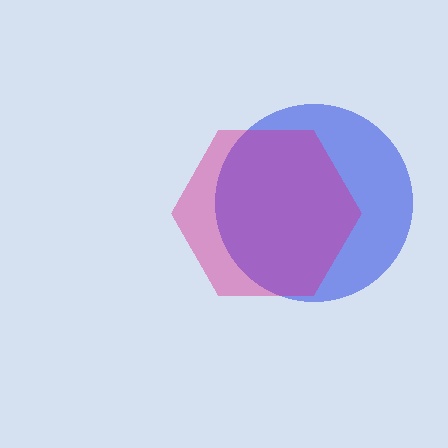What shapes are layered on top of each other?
The layered shapes are: a blue circle, a magenta hexagon.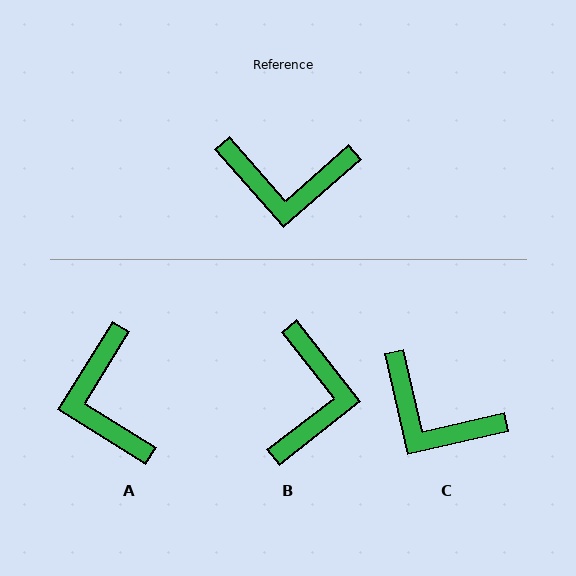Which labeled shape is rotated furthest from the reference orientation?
B, about 87 degrees away.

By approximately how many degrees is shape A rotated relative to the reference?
Approximately 73 degrees clockwise.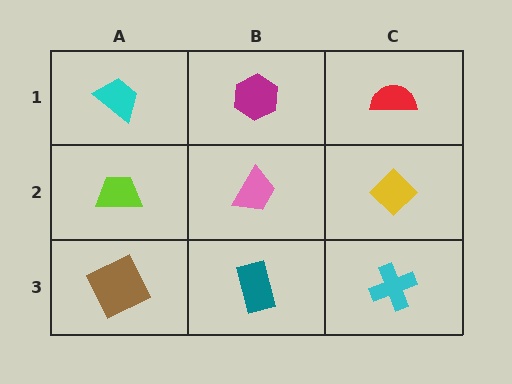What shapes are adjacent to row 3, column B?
A pink trapezoid (row 2, column B), a brown square (row 3, column A), a cyan cross (row 3, column C).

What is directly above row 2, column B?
A magenta hexagon.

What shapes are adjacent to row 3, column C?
A yellow diamond (row 2, column C), a teal rectangle (row 3, column B).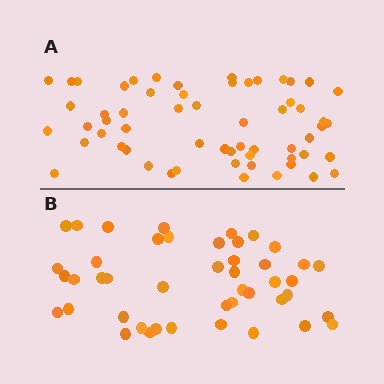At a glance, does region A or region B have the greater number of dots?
Region A (the top region) has more dots.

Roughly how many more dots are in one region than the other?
Region A has approximately 15 more dots than region B.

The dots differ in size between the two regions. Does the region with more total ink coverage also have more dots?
No. Region B has more total ink coverage because its dots are larger, but region A actually contains more individual dots. Total area can be misleading — the number of items is what matters here.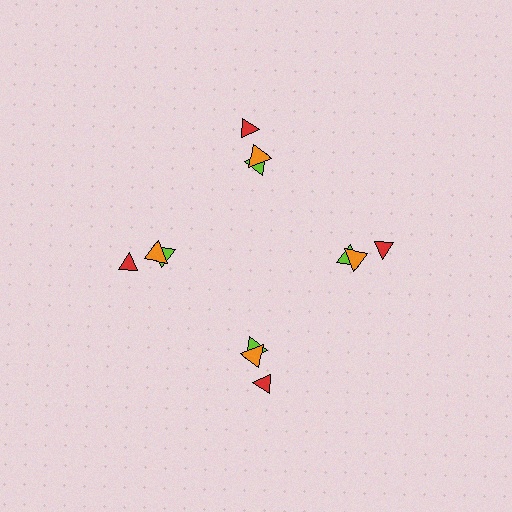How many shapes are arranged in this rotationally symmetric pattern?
There are 12 shapes, arranged in 4 groups of 3.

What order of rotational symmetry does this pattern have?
This pattern has 4-fold rotational symmetry.